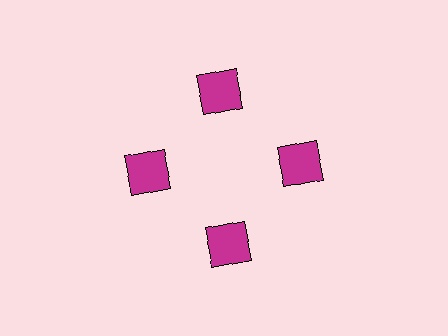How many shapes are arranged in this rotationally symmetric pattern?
There are 4 shapes, arranged in 4 groups of 1.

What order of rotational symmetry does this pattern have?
This pattern has 4-fold rotational symmetry.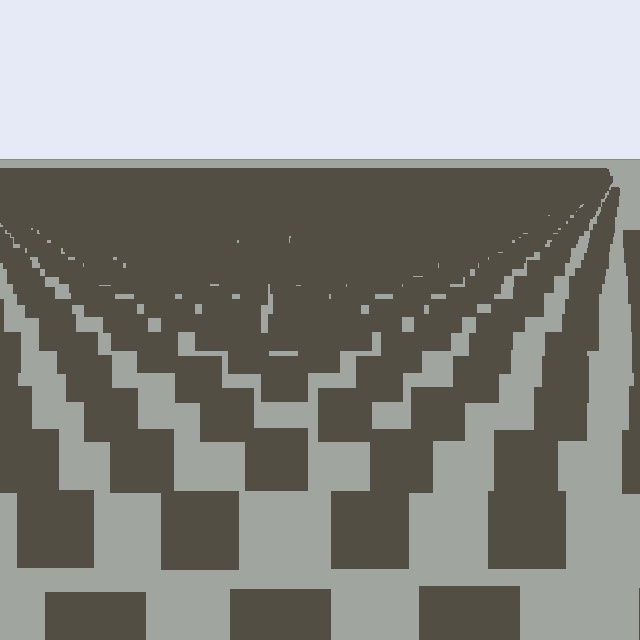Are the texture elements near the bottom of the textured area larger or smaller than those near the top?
Larger. Near the bottom, elements are closer to the viewer and appear at a bigger on-screen size.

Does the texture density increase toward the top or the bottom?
Density increases toward the top.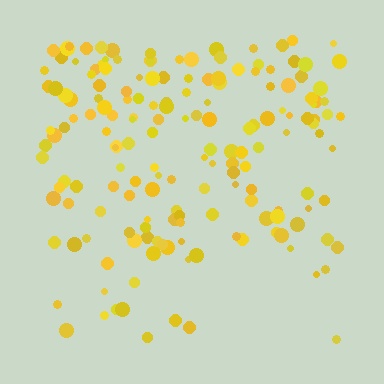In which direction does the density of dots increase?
From bottom to top, with the top side densest.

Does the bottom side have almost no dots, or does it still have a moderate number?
Still a moderate number, just noticeably fewer than the top.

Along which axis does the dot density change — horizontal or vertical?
Vertical.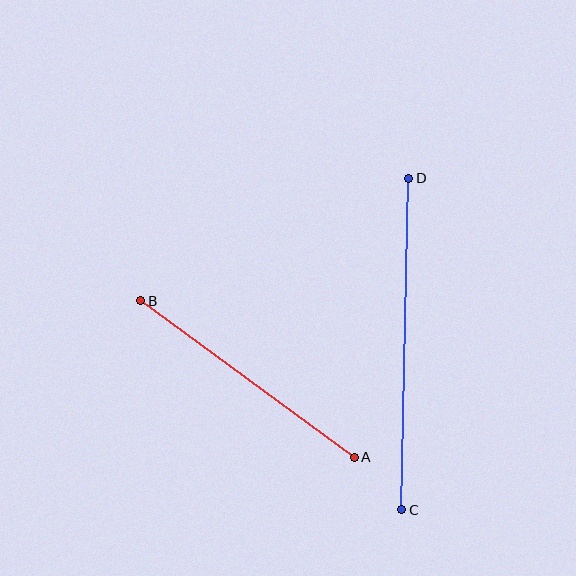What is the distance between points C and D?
The distance is approximately 332 pixels.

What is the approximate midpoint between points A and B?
The midpoint is at approximately (247, 379) pixels.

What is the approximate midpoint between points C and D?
The midpoint is at approximately (405, 344) pixels.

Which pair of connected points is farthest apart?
Points C and D are farthest apart.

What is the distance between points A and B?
The distance is approximately 264 pixels.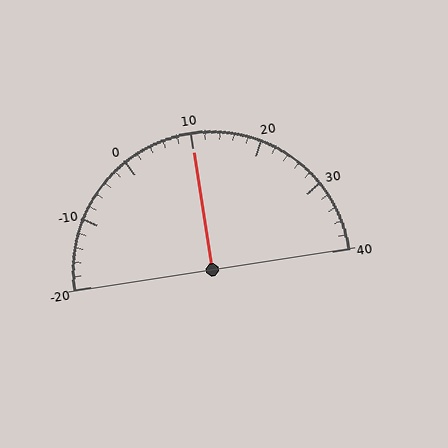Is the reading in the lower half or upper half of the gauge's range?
The reading is in the upper half of the range (-20 to 40).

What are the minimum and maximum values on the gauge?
The gauge ranges from -20 to 40.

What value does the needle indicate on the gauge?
The needle indicates approximately 10.